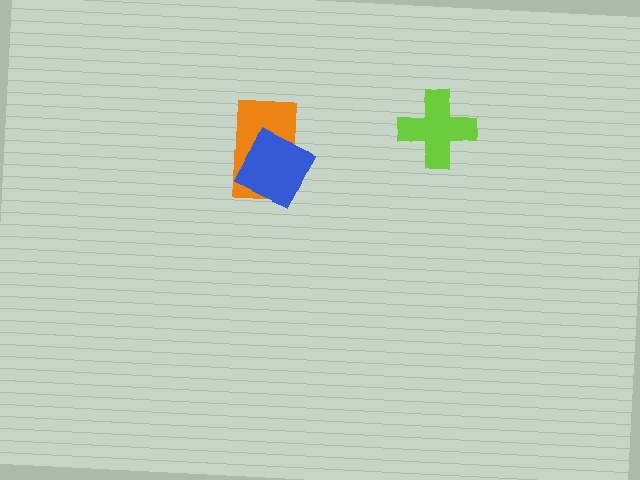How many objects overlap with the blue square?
1 object overlaps with the blue square.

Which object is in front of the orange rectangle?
The blue square is in front of the orange rectangle.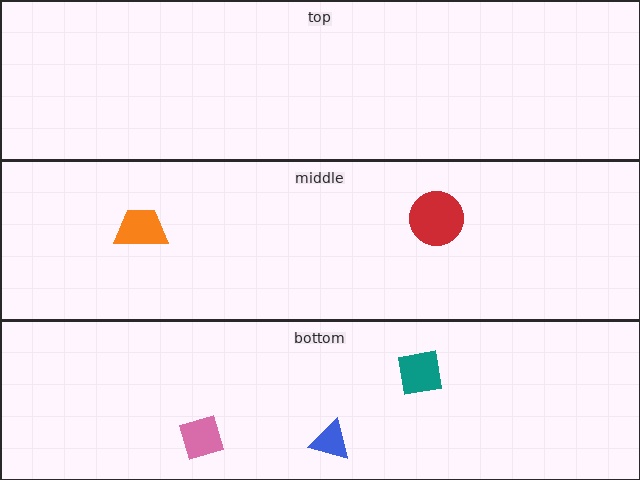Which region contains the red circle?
The middle region.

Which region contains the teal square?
The bottom region.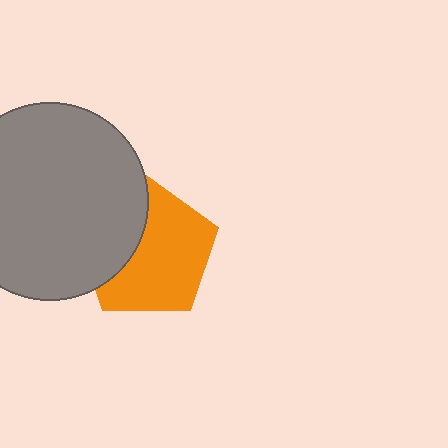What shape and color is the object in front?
The object in front is a gray circle.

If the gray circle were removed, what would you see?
You would see the complete orange pentagon.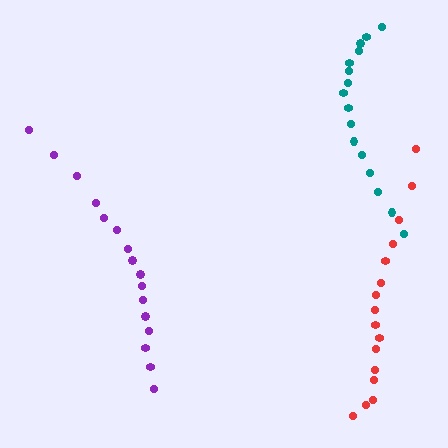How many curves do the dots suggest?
There are 3 distinct paths.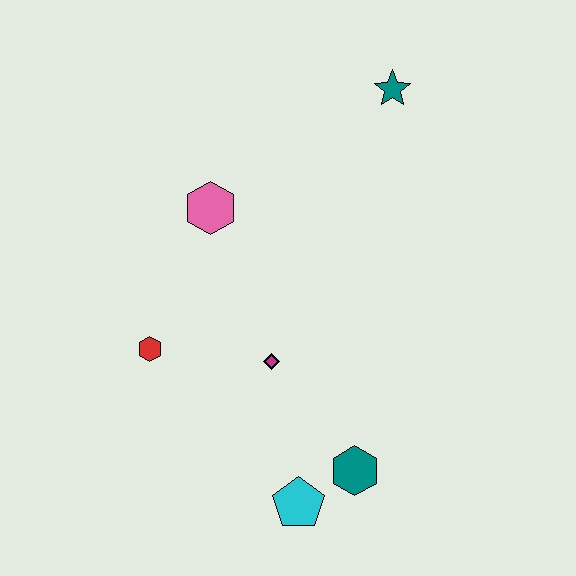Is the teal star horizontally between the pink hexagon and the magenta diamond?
No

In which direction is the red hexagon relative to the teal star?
The red hexagon is below the teal star.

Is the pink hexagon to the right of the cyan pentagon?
No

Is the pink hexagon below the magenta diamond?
No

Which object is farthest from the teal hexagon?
The teal star is farthest from the teal hexagon.